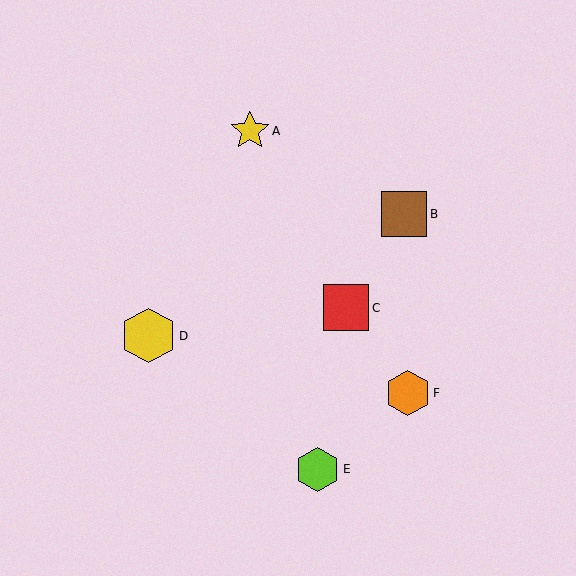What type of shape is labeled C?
Shape C is a red square.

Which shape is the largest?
The yellow hexagon (labeled D) is the largest.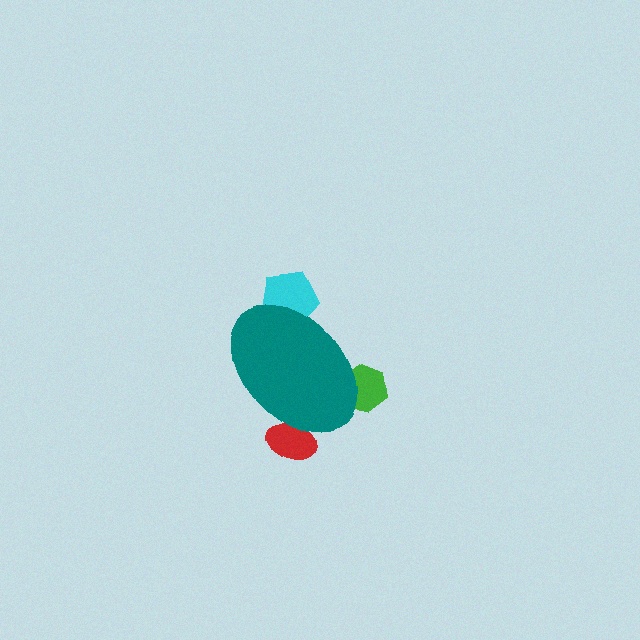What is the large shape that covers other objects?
A teal ellipse.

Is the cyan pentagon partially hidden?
Yes, the cyan pentagon is partially hidden behind the teal ellipse.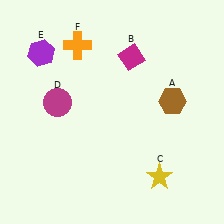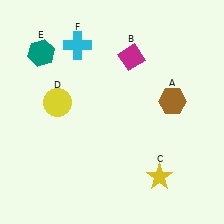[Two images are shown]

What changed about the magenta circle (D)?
In Image 1, D is magenta. In Image 2, it changed to yellow.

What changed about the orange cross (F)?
In Image 1, F is orange. In Image 2, it changed to cyan.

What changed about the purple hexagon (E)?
In Image 1, E is purple. In Image 2, it changed to teal.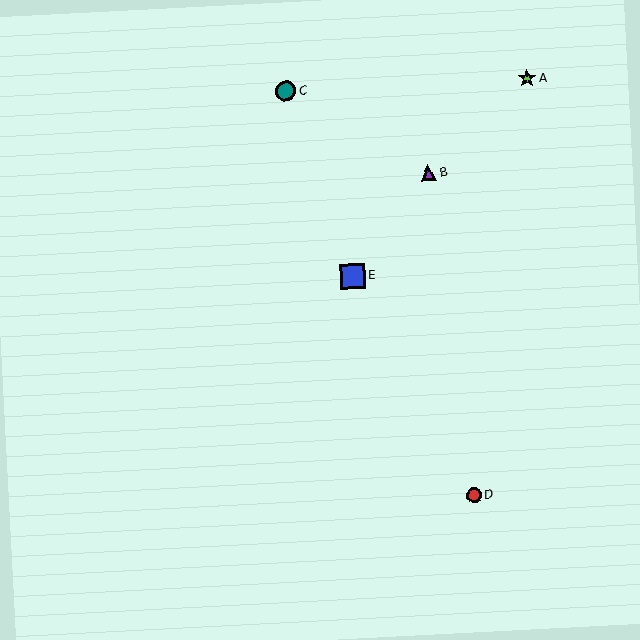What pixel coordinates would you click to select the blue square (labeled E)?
Click at (353, 276) to select the blue square E.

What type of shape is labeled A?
Shape A is a lime star.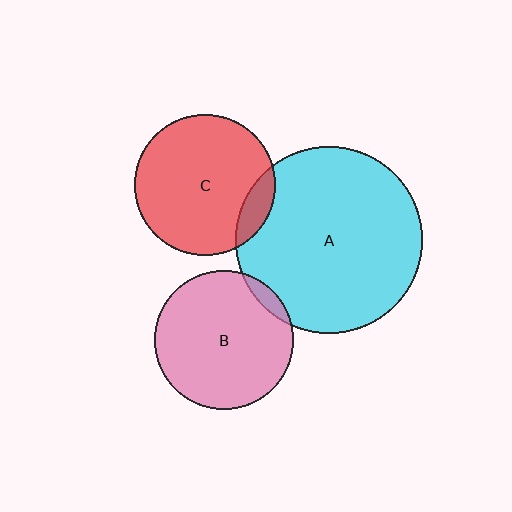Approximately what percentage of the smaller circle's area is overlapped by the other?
Approximately 10%.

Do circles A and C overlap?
Yes.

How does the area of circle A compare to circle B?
Approximately 1.8 times.